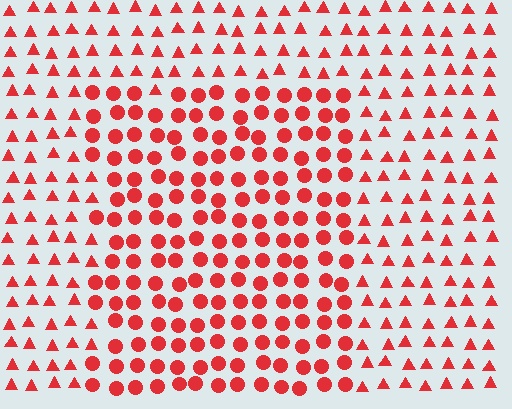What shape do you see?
I see a rectangle.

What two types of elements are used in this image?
The image uses circles inside the rectangle region and triangles outside it.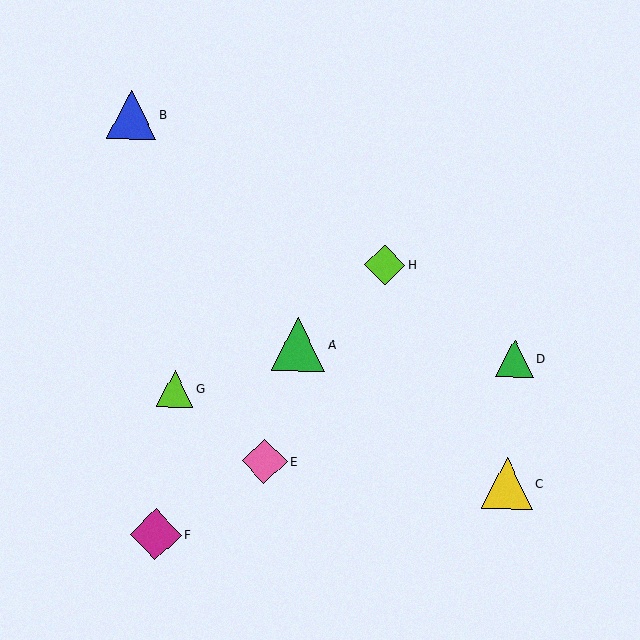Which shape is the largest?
The green triangle (labeled A) is the largest.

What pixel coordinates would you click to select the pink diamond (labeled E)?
Click at (265, 461) to select the pink diamond E.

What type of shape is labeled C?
Shape C is a yellow triangle.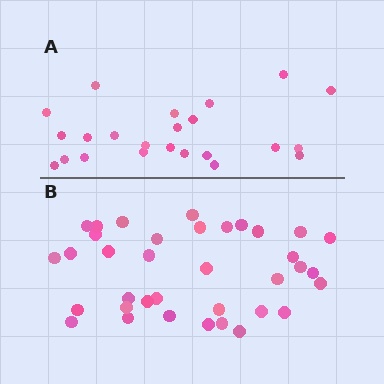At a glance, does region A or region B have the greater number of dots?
Region B (the bottom region) has more dots.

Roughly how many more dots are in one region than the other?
Region B has approximately 15 more dots than region A.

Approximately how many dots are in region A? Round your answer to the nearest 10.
About 20 dots. (The exact count is 23, which rounds to 20.)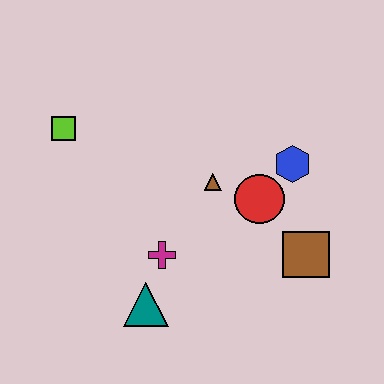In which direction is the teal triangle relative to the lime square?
The teal triangle is below the lime square.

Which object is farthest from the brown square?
The lime square is farthest from the brown square.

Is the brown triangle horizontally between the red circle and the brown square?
No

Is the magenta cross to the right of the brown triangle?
No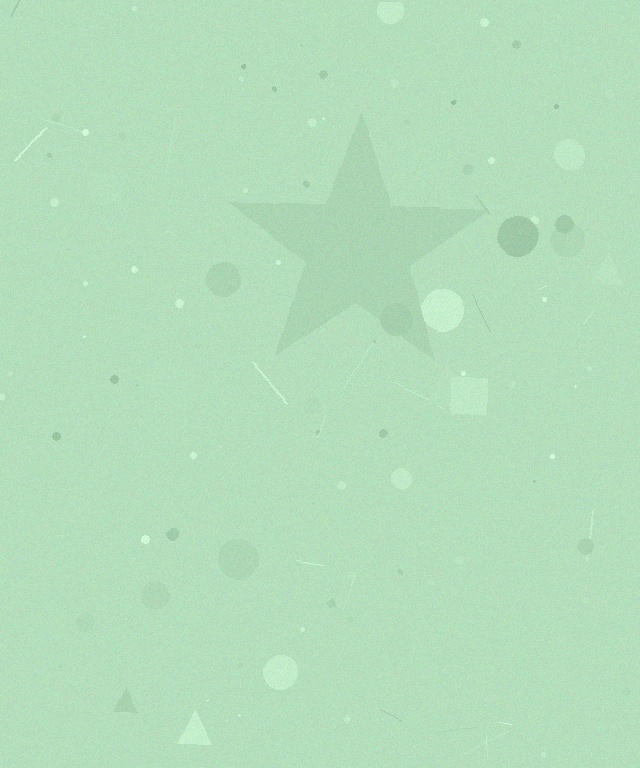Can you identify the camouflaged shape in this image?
The camouflaged shape is a star.